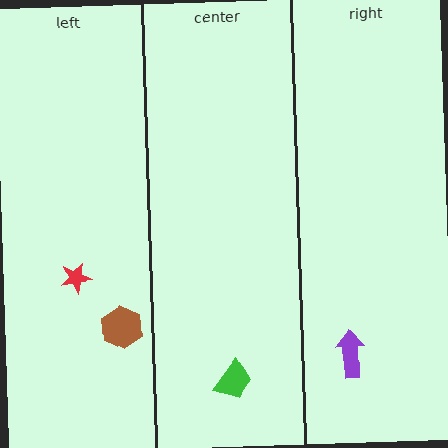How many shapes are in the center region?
1.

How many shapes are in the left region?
2.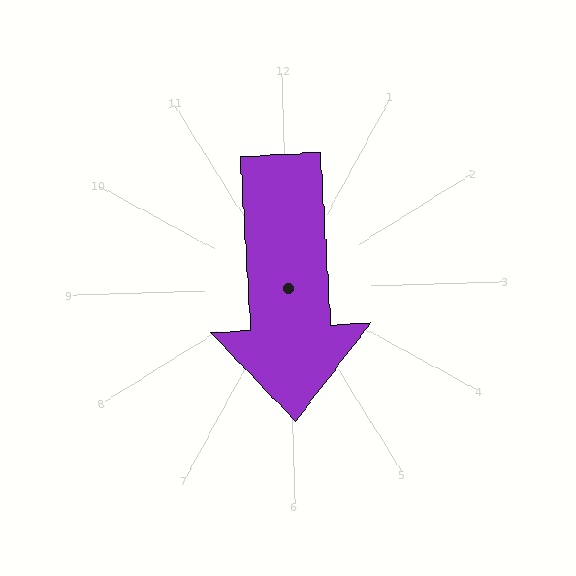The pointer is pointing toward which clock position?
Roughly 6 o'clock.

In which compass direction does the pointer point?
South.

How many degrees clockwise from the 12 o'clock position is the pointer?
Approximately 178 degrees.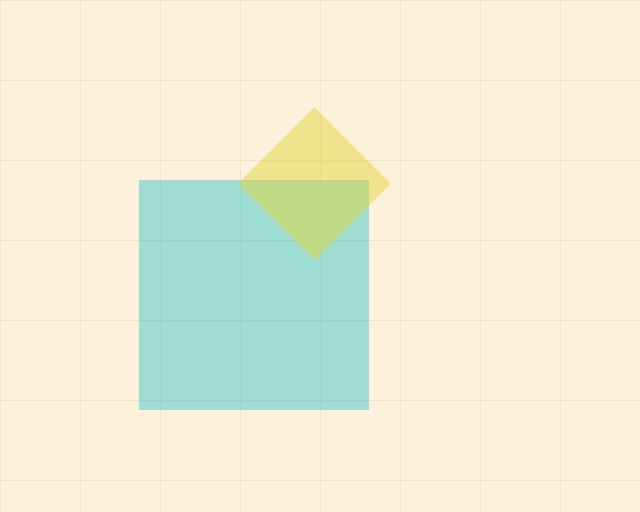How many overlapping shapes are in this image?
There are 2 overlapping shapes in the image.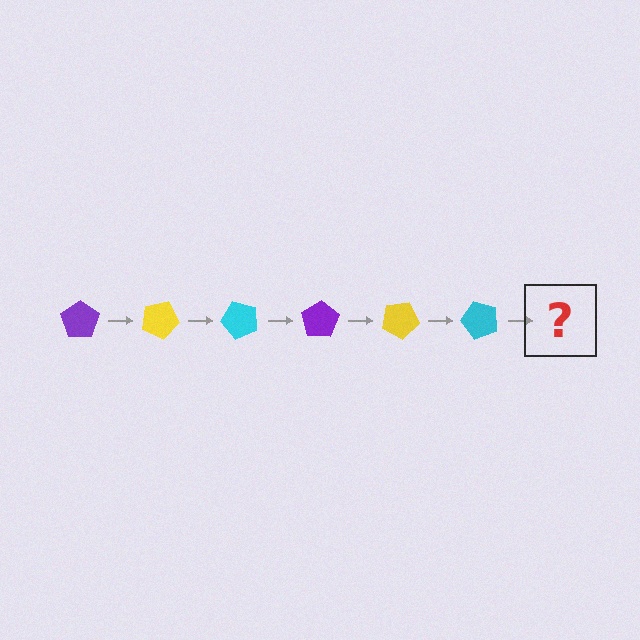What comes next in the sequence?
The next element should be a purple pentagon, rotated 150 degrees from the start.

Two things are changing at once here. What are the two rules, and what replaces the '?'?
The two rules are that it rotates 25 degrees each step and the color cycles through purple, yellow, and cyan. The '?' should be a purple pentagon, rotated 150 degrees from the start.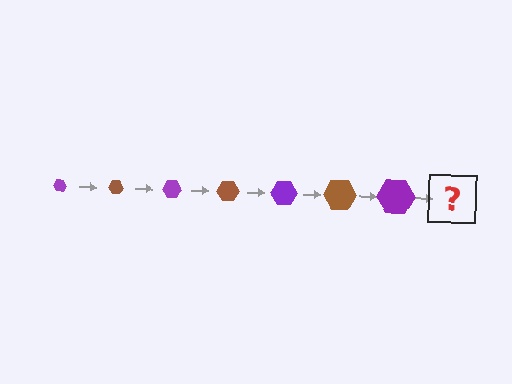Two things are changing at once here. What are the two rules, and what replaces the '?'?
The two rules are that the hexagon grows larger each step and the color cycles through purple and brown. The '?' should be a brown hexagon, larger than the previous one.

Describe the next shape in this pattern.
It should be a brown hexagon, larger than the previous one.